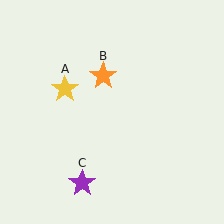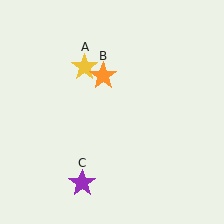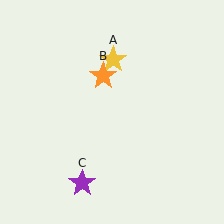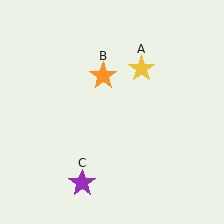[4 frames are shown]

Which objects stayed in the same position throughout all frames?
Orange star (object B) and purple star (object C) remained stationary.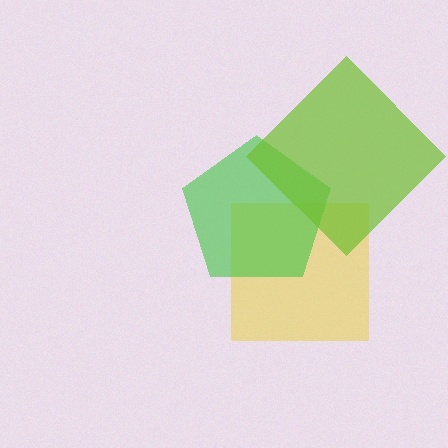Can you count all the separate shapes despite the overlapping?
Yes, there are 3 separate shapes.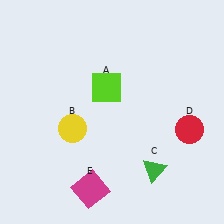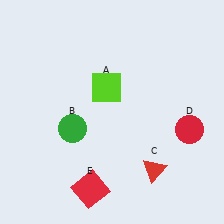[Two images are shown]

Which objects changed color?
B changed from yellow to green. C changed from green to red. E changed from magenta to red.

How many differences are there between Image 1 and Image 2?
There are 3 differences between the two images.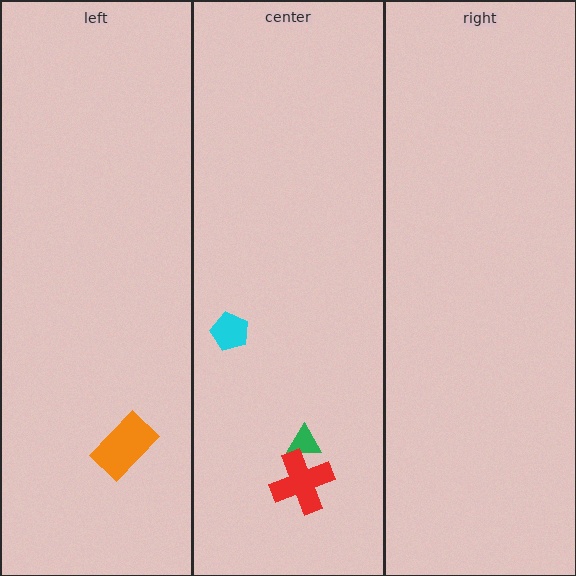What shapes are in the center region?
The cyan pentagon, the green triangle, the red cross.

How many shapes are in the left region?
1.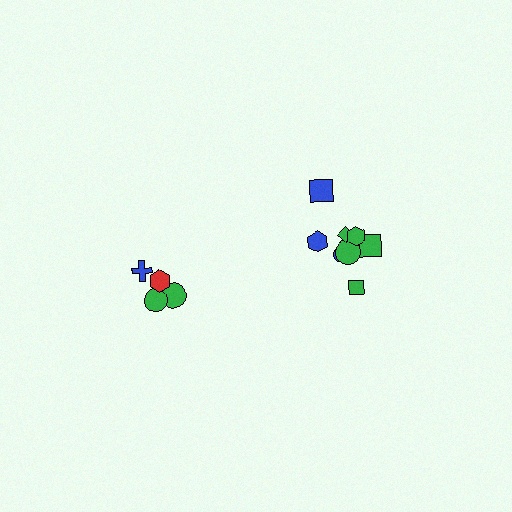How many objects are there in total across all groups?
There are 12 objects.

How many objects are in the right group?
There are 8 objects.